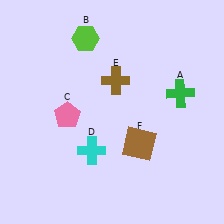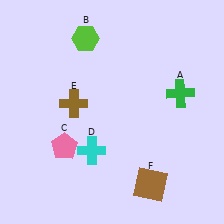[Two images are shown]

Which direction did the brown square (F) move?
The brown square (F) moved down.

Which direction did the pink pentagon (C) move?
The pink pentagon (C) moved down.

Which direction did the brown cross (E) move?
The brown cross (E) moved left.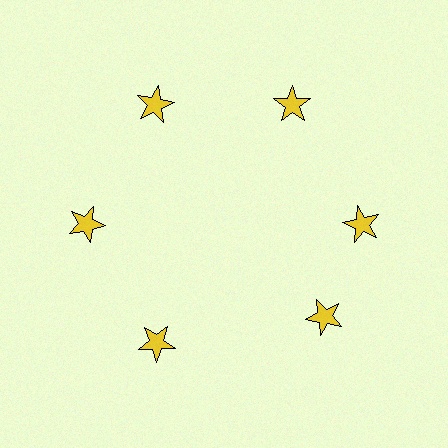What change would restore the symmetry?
The symmetry would be restored by rotating it back into even spacing with its neighbors so that all 6 stars sit at equal angles and equal distance from the center.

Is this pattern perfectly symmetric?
No. The 6 yellow stars are arranged in a ring, but one element near the 5 o'clock position is rotated out of alignment along the ring, breaking the 6-fold rotational symmetry.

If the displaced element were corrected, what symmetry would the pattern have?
It would have 6-fold rotational symmetry — the pattern would map onto itself every 60 degrees.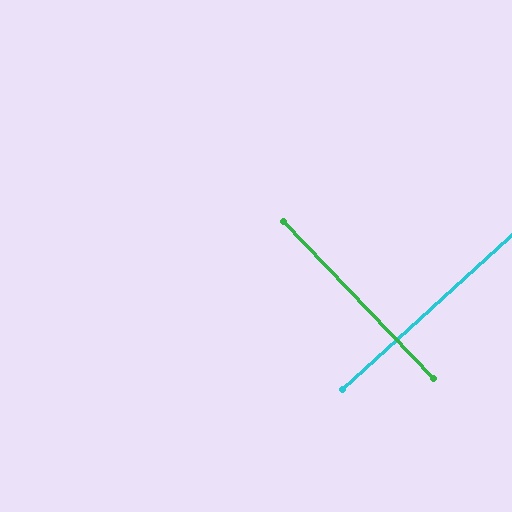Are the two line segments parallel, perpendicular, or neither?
Perpendicular — they meet at approximately 89°.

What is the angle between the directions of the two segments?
Approximately 89 degrees.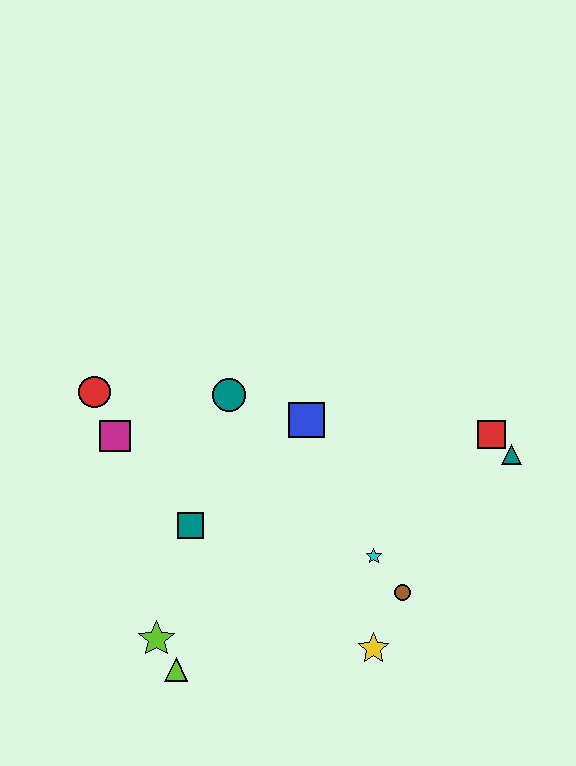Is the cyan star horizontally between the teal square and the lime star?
No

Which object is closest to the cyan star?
The brown circle is closest to the cyan star.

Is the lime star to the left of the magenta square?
No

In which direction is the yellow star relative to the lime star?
The yellow star is to the right of the lime star.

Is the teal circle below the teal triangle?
No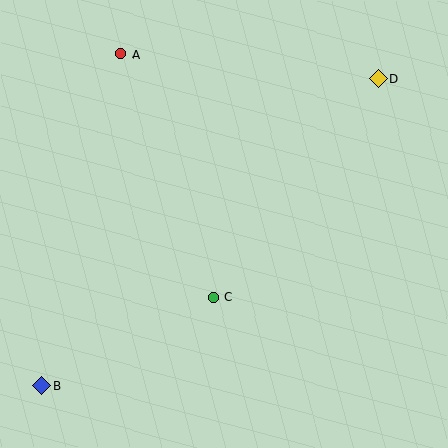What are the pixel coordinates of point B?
Point B is at (42, 386).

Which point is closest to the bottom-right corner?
Point C is closest to the bottom-right corner.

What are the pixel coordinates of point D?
Point D is at (378, 79).